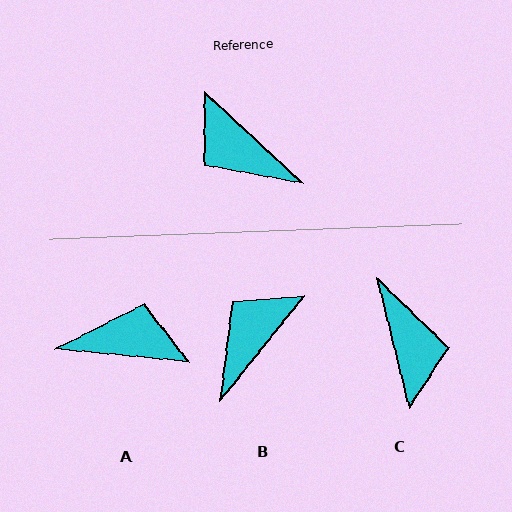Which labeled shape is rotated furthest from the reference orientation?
C, about 147 degrees away.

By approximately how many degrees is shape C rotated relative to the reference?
Approximately 147 degrees counter-clockwise.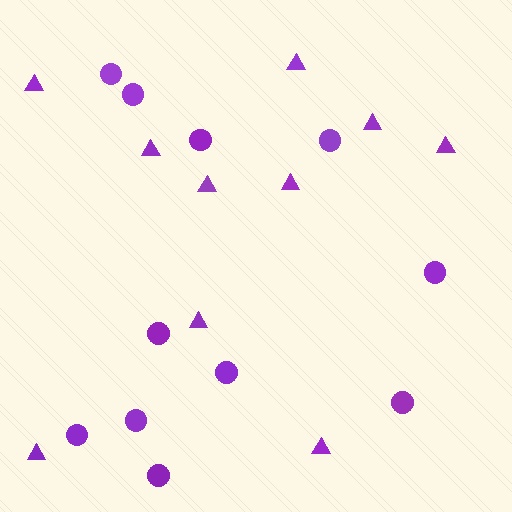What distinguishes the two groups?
There are 2 groups: one group of circles (11) and one group of triangles (10).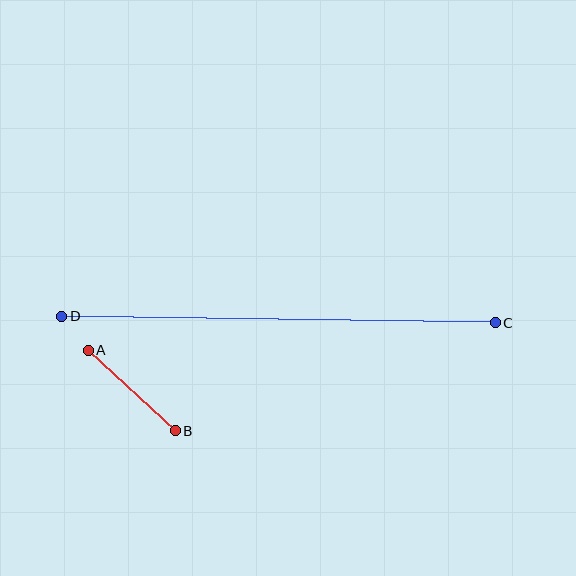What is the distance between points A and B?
The distance is approximately 119 pixels.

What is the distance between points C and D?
The distance is approximately 434 pixels.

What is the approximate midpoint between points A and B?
The midpoint is at approximately (132, 390) pixels.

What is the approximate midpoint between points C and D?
The midpoint is at approximately (279, 319) pixels.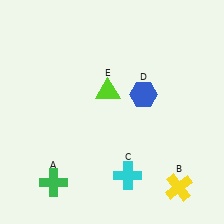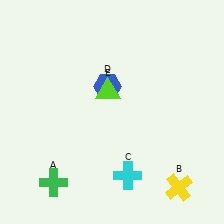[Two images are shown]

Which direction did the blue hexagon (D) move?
The blue hexagon (D) moved left.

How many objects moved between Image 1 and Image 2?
1 object moved between the two images.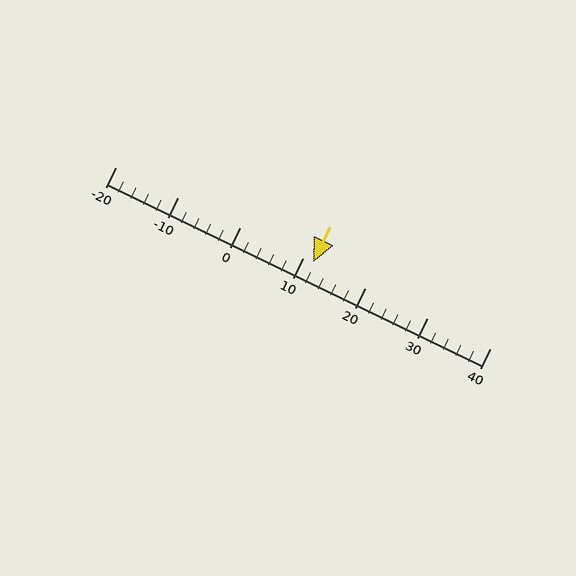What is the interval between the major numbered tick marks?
The major tick marks are spaced 10 units apart.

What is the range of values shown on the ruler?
The ruler shows values from -20 to 40.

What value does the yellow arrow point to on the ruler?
The yellow arrow points to approximately 12.